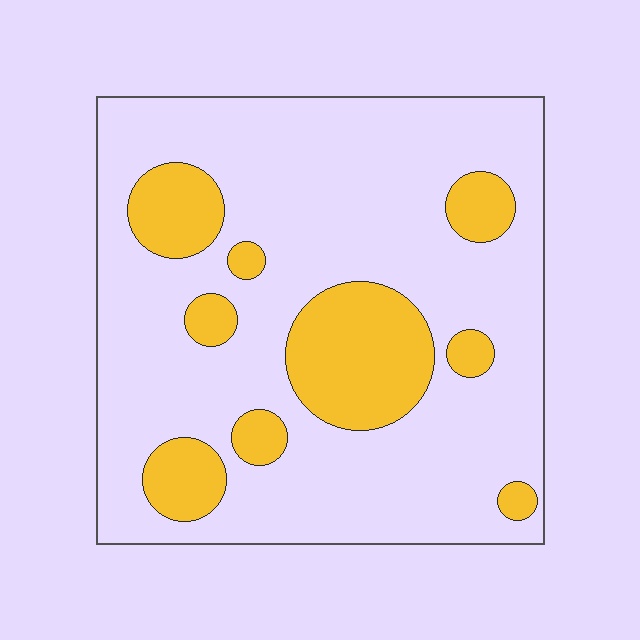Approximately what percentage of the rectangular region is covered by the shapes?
Approximately 20%.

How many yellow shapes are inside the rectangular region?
9.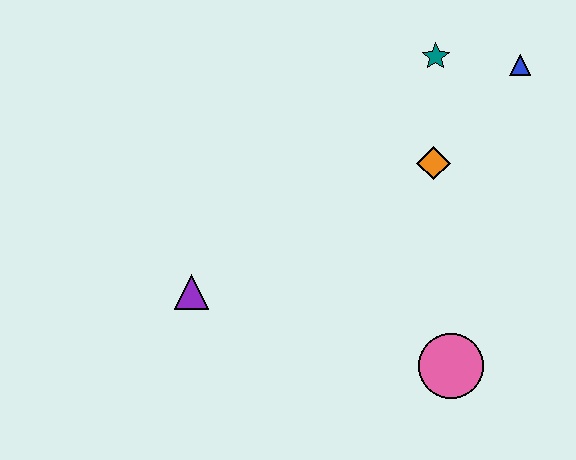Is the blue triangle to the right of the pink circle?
Yes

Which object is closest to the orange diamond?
The teal star is closest to the orange diamond.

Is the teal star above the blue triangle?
Yes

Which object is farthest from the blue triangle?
The purple triangle is farthest from the blue triangle.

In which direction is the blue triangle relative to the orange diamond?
The blue triangle is above the orange diamond.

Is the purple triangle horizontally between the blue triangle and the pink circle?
No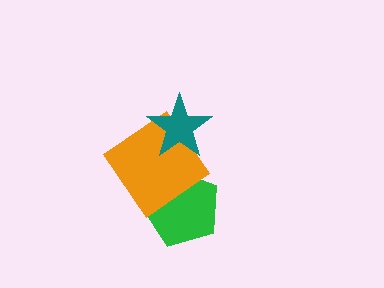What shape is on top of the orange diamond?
The teal star is on top of the orange diamond.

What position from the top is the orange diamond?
The orange diamond is 2nd from the top.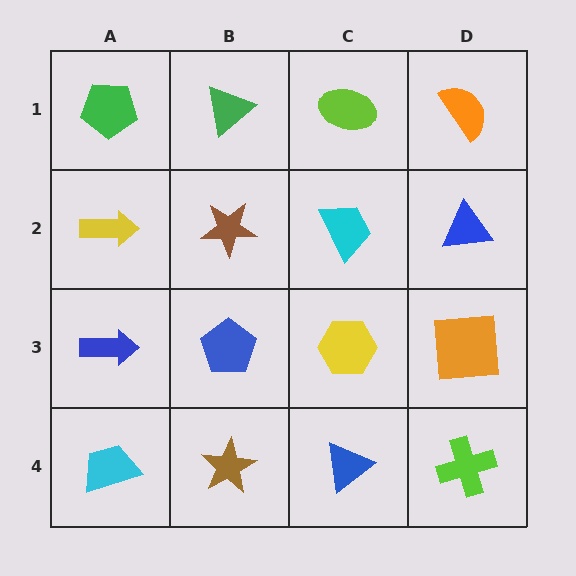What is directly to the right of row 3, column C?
An orange square.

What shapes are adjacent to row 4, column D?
An orange square (row 3, column D), a blue triangle (row 4, column C).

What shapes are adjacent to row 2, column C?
A lime ellipse (row 1, column C), a yellow hexagon (row 3, column C), a brown star (row 2, column B), a blue triangle (row 2, column D).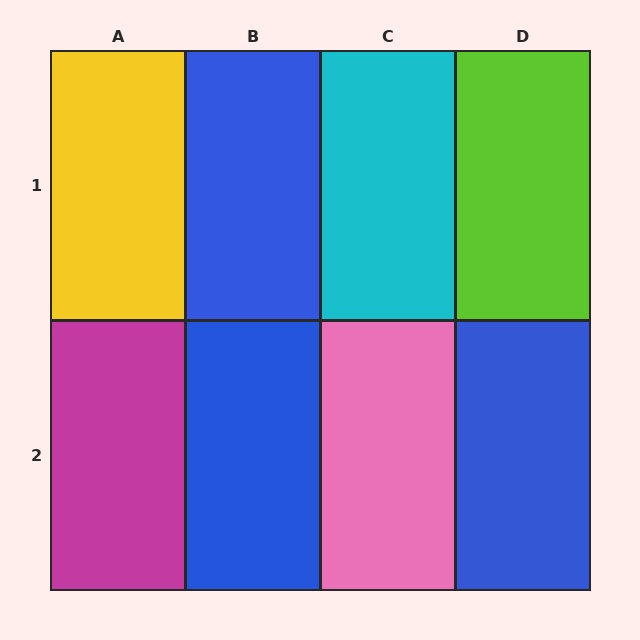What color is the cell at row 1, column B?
Blue.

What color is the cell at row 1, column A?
Yellow.